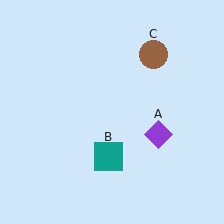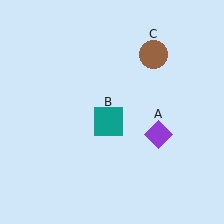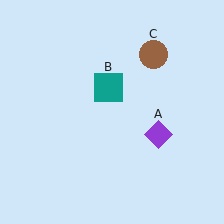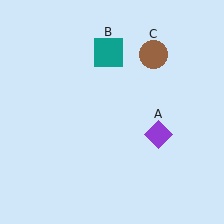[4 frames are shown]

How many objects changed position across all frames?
1 object changed position: teal square (object B).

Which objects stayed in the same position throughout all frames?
Purple diamond (object A) and brown circle (object C) remained stationary.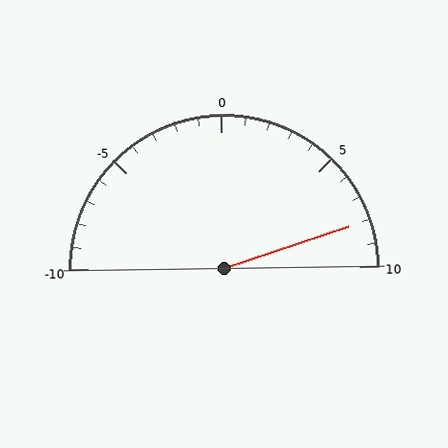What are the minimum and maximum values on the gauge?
The gauge ranges from -10 to 10.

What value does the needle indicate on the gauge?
The needle indicates approximately 8.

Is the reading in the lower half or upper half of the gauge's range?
The reading is in the upper half of the range (-10 to 10).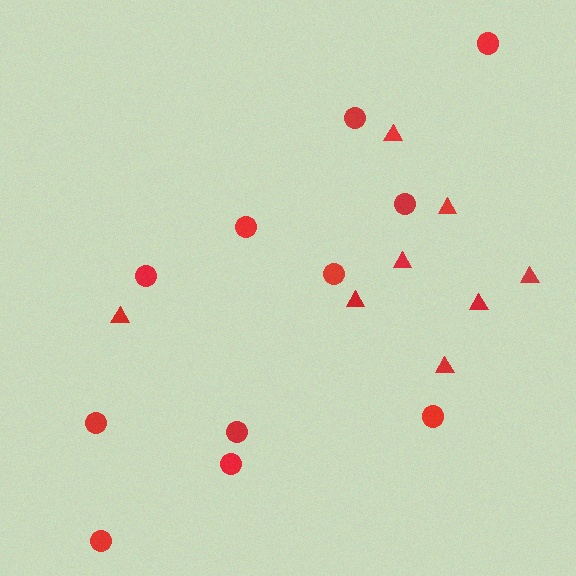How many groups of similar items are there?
There are 2 groups: one group of circles (11) and one group of triangles (8).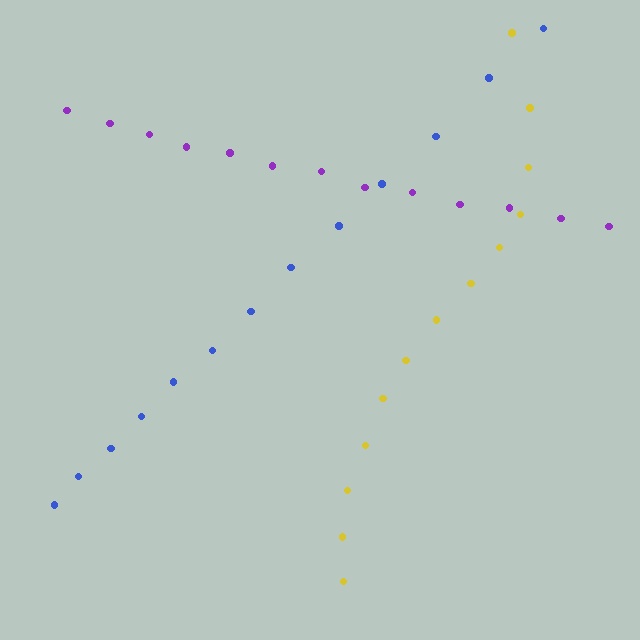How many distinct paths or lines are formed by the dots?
There are 3 distinct paths.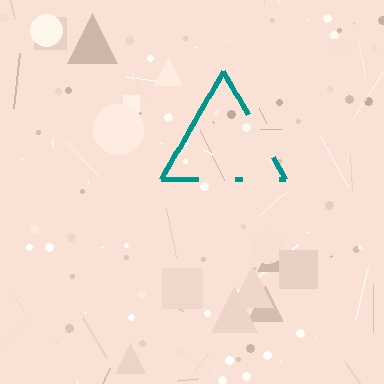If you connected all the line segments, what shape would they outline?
They would outline a triangle.